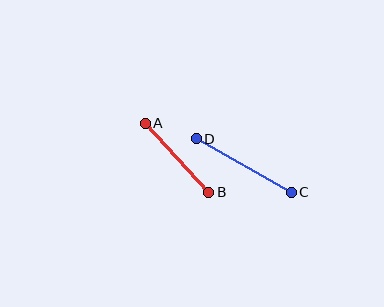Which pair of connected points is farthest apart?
Points C and D are farthest apart.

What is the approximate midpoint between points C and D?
The midpoint is at approximately (244, 165) pixels.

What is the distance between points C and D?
The distance is approximately 109 pixels.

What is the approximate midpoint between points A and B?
The midpoint is at approximately (177, 158) pixels.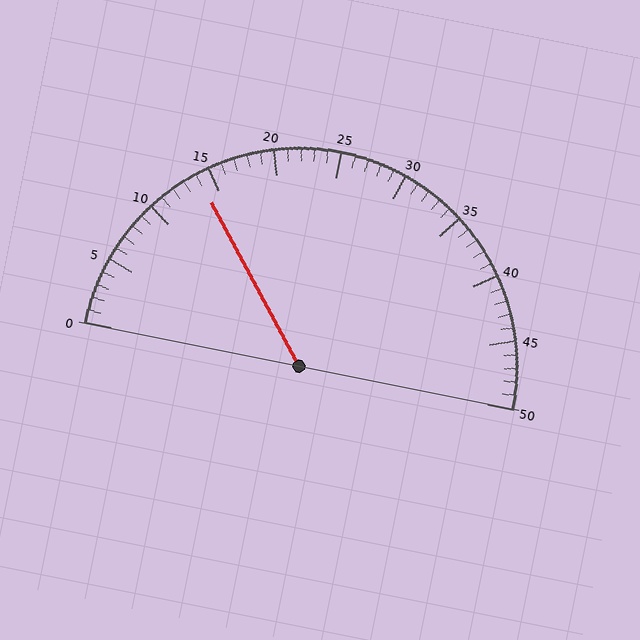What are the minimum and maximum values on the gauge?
The gauge ranges from 0 to 50.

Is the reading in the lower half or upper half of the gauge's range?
The reading is in the lower half of the range (0 to 50).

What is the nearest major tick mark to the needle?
The nearest major tick mark is 15.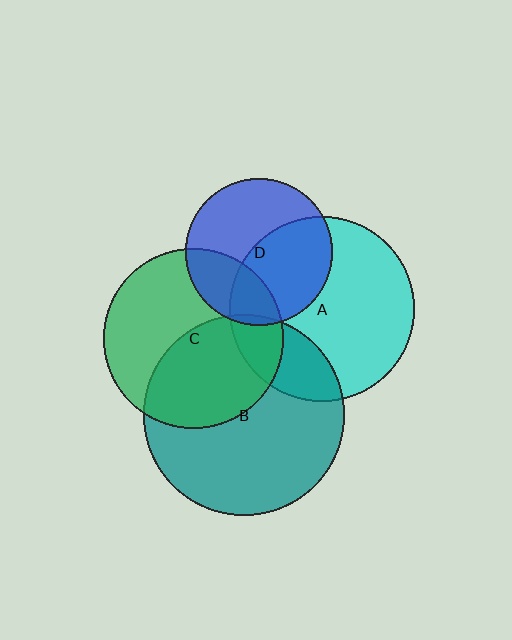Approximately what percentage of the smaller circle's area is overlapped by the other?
Approximately 20%.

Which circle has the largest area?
Circle B (teal).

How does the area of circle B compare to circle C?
Approximately 1.2 times.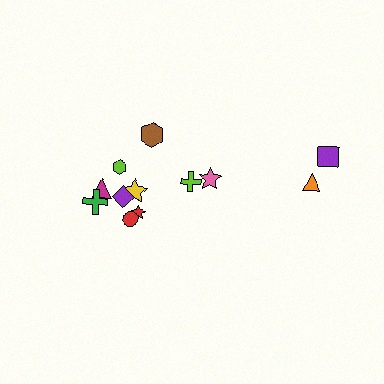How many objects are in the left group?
There are 8 objects.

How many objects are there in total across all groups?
There are 12 objects.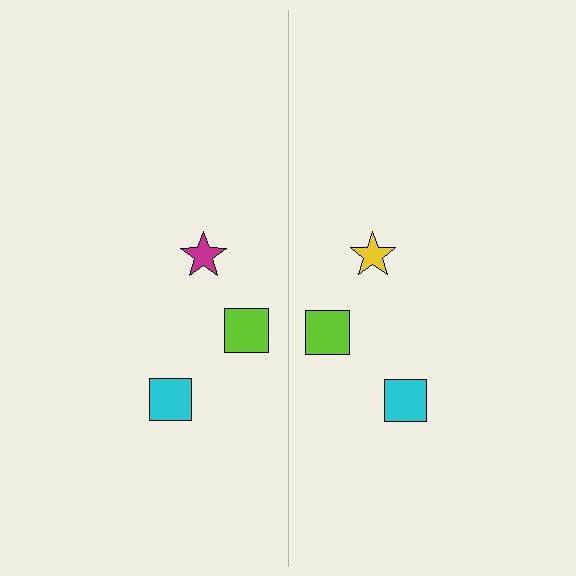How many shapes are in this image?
There are 6 shapes in this image.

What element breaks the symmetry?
The yellow star on the right side breaks the symmetry — its mirror counterpart is magenta.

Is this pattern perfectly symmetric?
No, the pattern is not perfectly symmetric. The yellow star on the right side breaks the symmetry — its mirror counterpart is magenta.